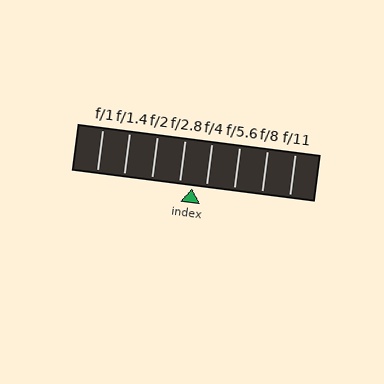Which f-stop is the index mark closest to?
The index mark is closest to f/2.8.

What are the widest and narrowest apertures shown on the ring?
The widest aperture shown is f/1 and the narrowest is f/11.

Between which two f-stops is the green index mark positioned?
The index mark is between f/2.8 and f/4.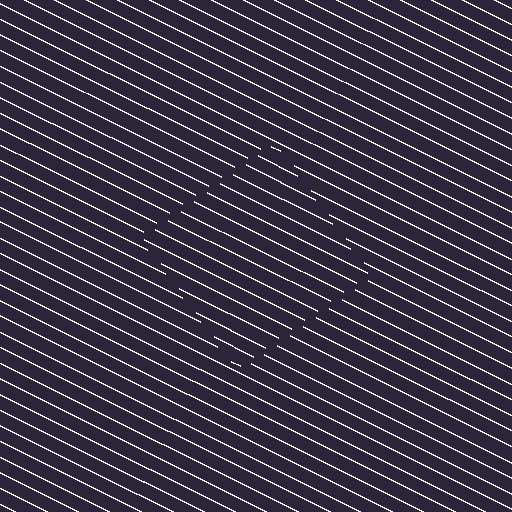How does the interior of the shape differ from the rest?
The interior of the shape contains the same grating, shifted by half a period — the contour is defined by the phase discontinuity where line-ends from the inner and outer gratings abut.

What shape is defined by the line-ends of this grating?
An illusory square. The interior of the shape contains the same grating, shifted by half a period — the contour is defined by the phase discontinuity where line-ends from the inner and outer gratings abut.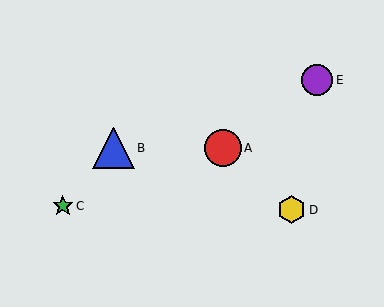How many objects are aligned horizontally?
2 objects (A, B) are aligned horizontally.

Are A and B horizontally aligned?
Yes, both are at y≈148.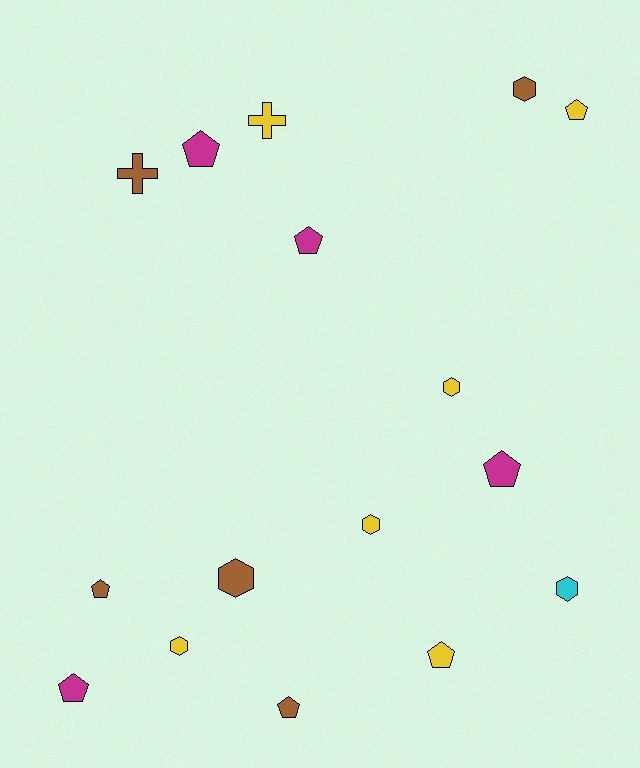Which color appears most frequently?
Yellow, with 6 objects.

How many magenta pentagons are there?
There are 4 magenta pentagons.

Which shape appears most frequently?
Pentagon, with 8 objects.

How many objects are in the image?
There are 16 objects.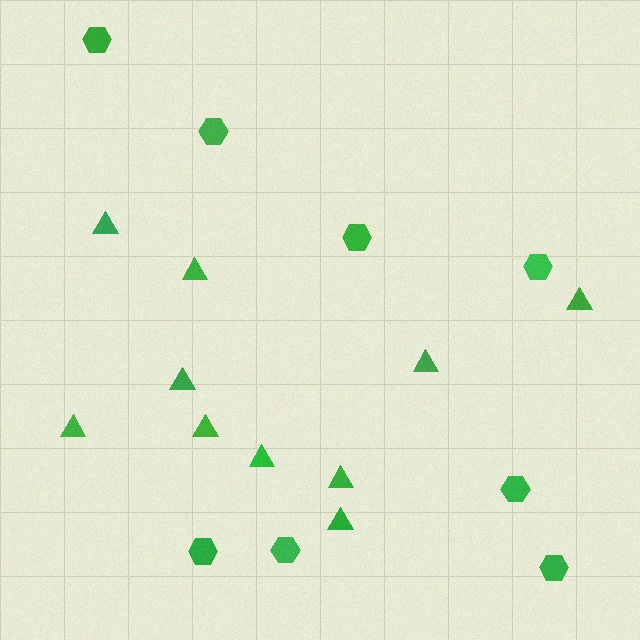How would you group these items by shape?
There are 2 groups: one group of hexagons (8) and one group of triangles (10).